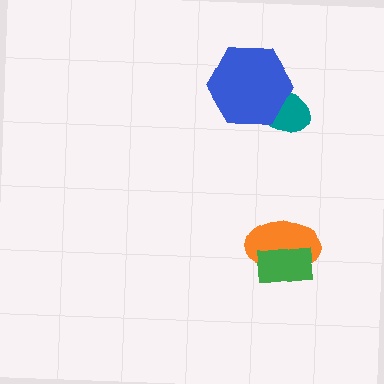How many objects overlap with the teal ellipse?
1 object overlaps with the teal ellipse.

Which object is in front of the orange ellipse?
The green rectangle is in front of the orange ellipse.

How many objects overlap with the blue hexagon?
1 object overlaps with the blue hexagon.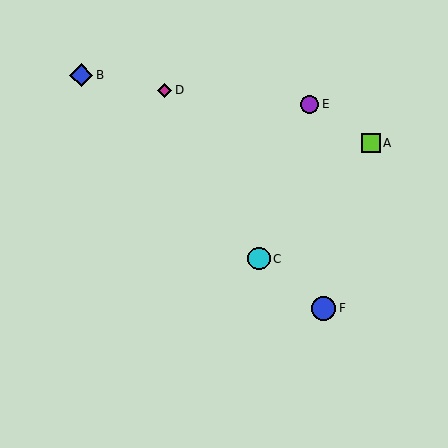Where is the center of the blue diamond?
The center of the blue diamond is at (81, 75).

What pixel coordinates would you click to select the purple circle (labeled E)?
Click at (309, 104) to select the purple circle E.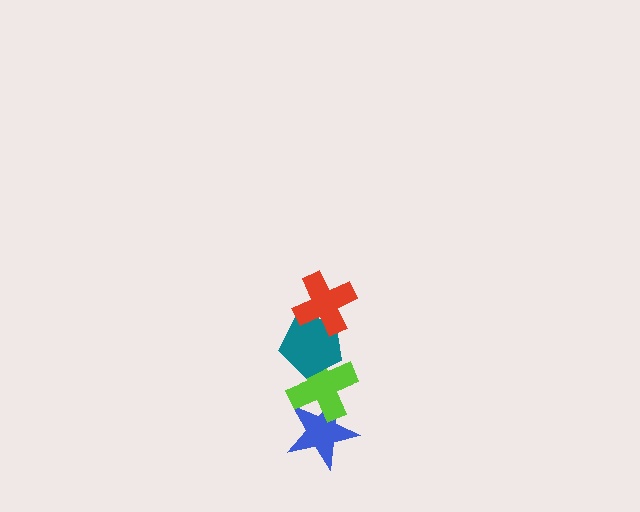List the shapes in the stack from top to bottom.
From top to bottom: the red cross, the teal pentagon, the lime cross, the blue star.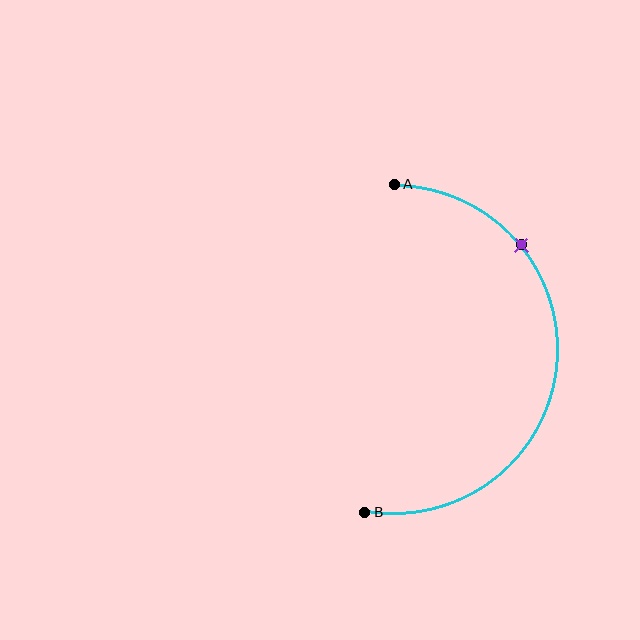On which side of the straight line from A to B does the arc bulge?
The arc bulges to the right of the straight line connecting A and B.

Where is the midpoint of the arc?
The arc midpoint is the point on the curve farthest from the straight line joining A and B. It sits to the right of that line.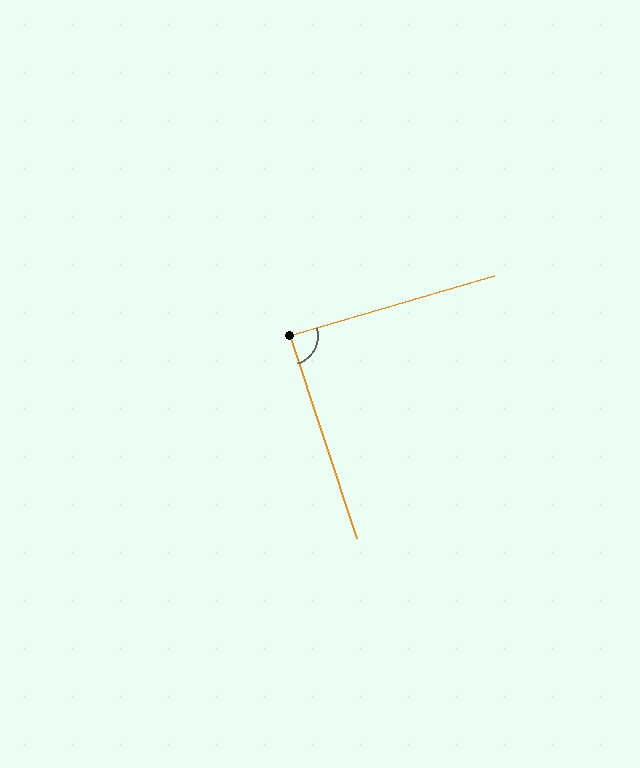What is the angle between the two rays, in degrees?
Approximately 88 degrees.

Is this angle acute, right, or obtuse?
It is approximately a right angle.